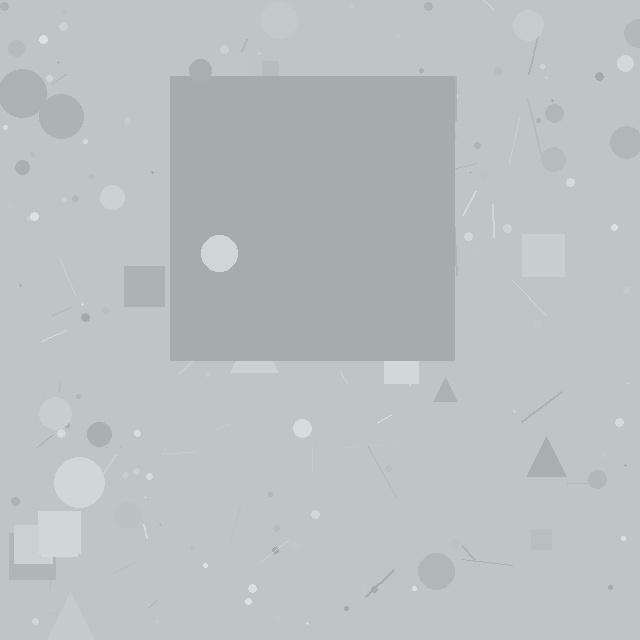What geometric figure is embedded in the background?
A square is embedded in the background.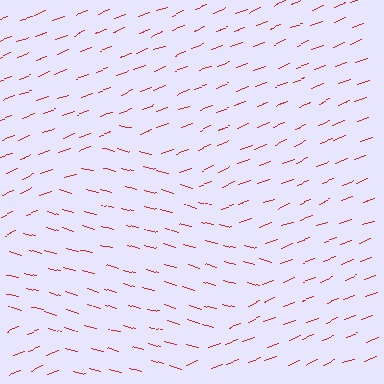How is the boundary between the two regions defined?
The boundary is defined purely by a change in line orientation (approximately 36 degrees difference). All lines are the same color and thickness.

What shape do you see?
I see a diamond.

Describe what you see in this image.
The image is filled with small red line segments. A diamond region in the image has lines oriented differently from the surrounding lines, creating a visible texture boundary.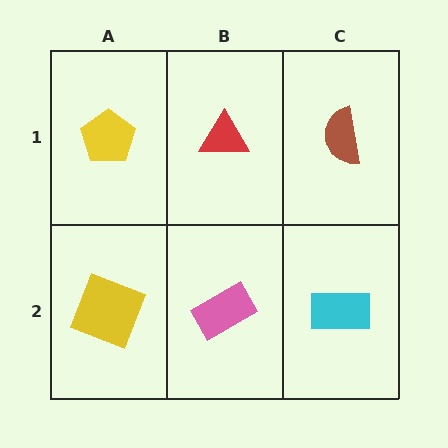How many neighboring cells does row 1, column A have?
2.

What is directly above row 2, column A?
A yellow pentagon.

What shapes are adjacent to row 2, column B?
A red triangle (row 1, column B), a yellow square (row 2, column A), a cyan rectangle (row 2, column C).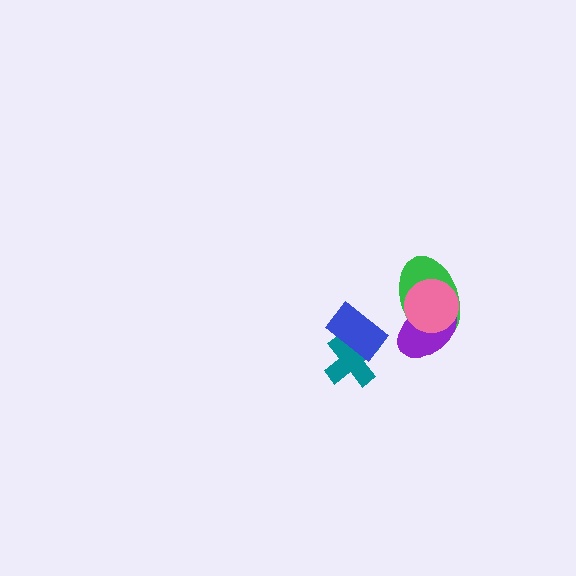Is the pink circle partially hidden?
No, no other shape covers it.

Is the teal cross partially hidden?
Yes, it is partially covered by another shape.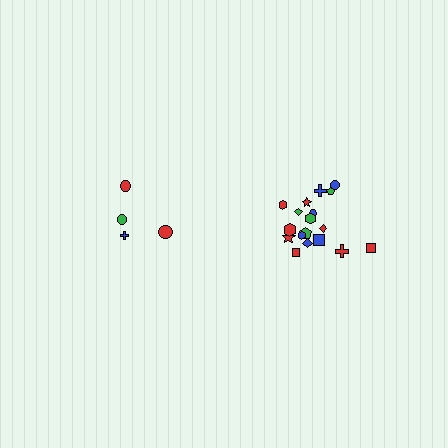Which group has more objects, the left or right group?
The right group.